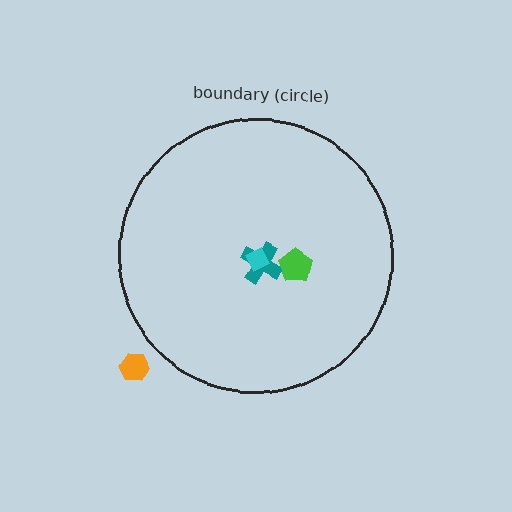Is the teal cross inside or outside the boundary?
Inside.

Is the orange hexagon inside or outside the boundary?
Outside.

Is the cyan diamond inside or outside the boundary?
Inside.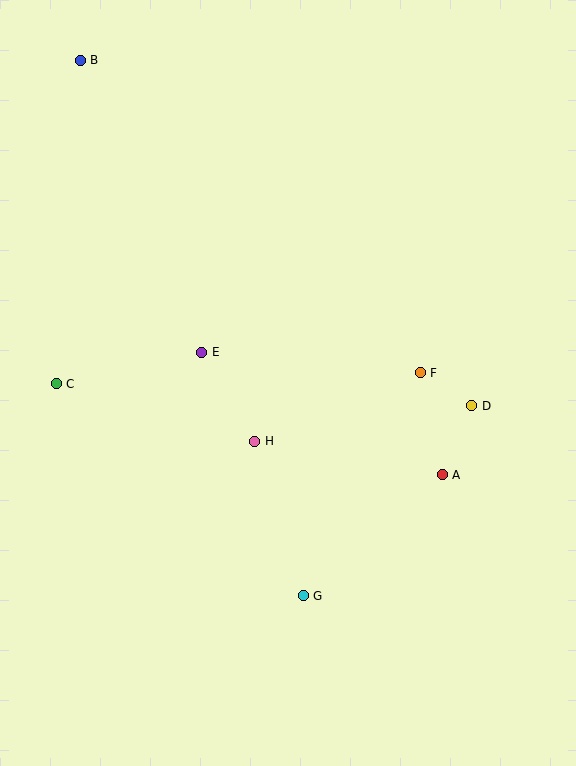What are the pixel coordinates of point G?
Point G is at (303, 596).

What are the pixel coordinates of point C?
Point C is at (56, 384).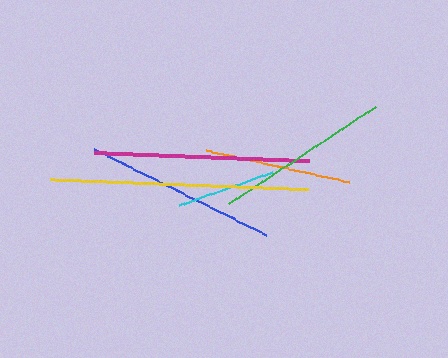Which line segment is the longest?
The yellow line is the longest at approximately 257 pixels.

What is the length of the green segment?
The green segment is approximately 176 pixels long.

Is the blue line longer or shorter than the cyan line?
The blue line is longer than the cyan line.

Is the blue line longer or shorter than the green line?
The blue line is longer than the green line.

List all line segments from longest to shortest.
From longest to shortest: yellow, magenta, blue, green, orange, cyan.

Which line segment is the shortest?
The cyan line is the shortest at approximately 99 pixels.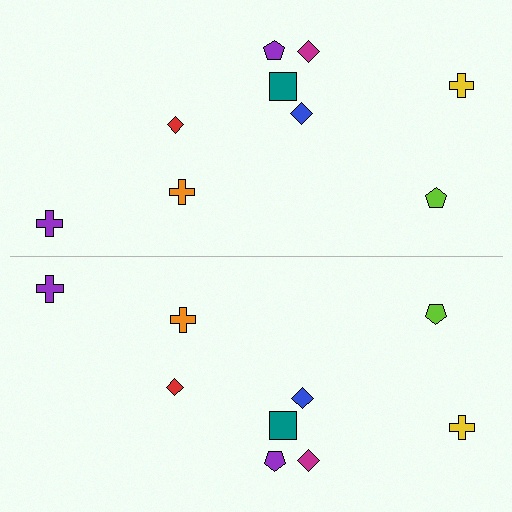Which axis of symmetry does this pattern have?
The pattern has a horizontal axis of symmetry running through the center of the image.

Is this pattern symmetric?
Yes, this pattern has bilateral (reflection) symmetry.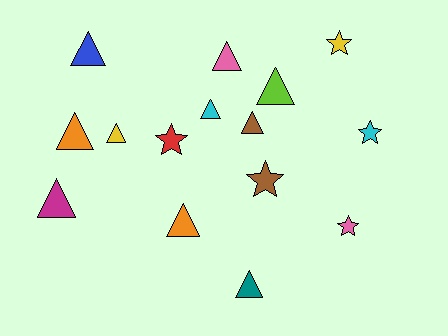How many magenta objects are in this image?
There is 1 magenta object.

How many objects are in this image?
There are 15 objects.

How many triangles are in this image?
There are 10 triangles.